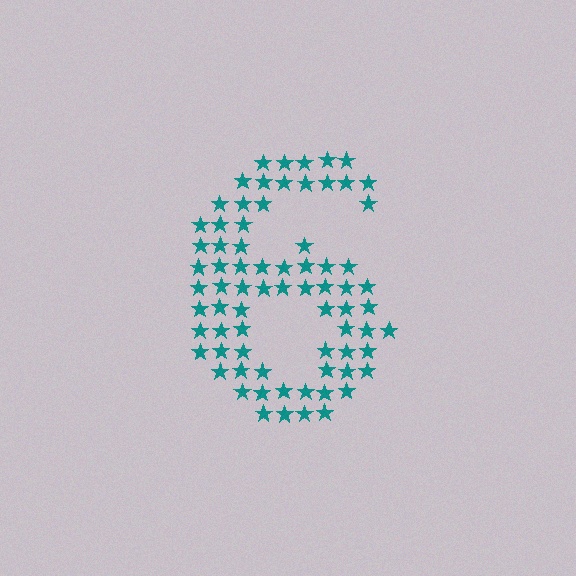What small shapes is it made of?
It is made of small stars.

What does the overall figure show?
The overall figure shows the digit 6.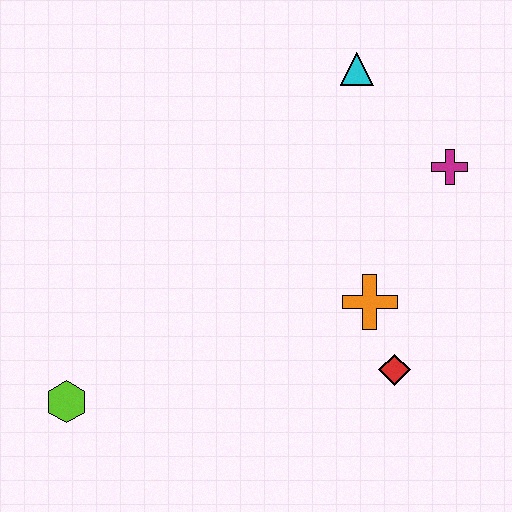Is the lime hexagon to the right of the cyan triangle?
No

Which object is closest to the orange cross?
The red diamond is closest to the orange cross.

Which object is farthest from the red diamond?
The lime hexagon is farthest from the red diamond.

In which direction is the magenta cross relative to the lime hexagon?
The magenta cross is to the right of the lime hexagon.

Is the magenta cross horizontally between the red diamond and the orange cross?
No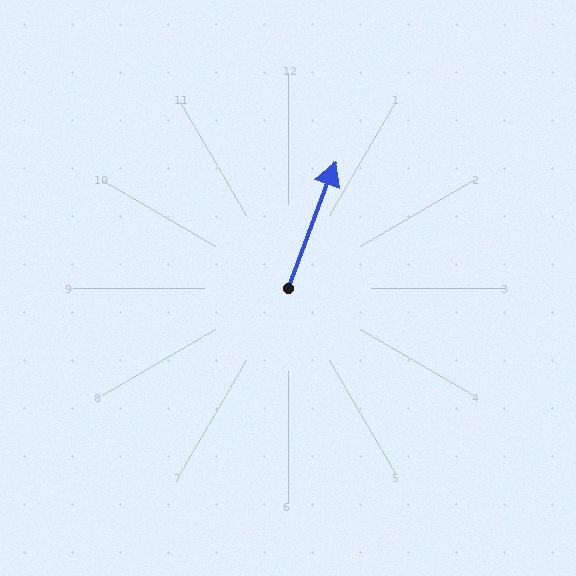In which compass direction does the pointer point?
North.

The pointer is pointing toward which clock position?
Roughly 1 o'clock.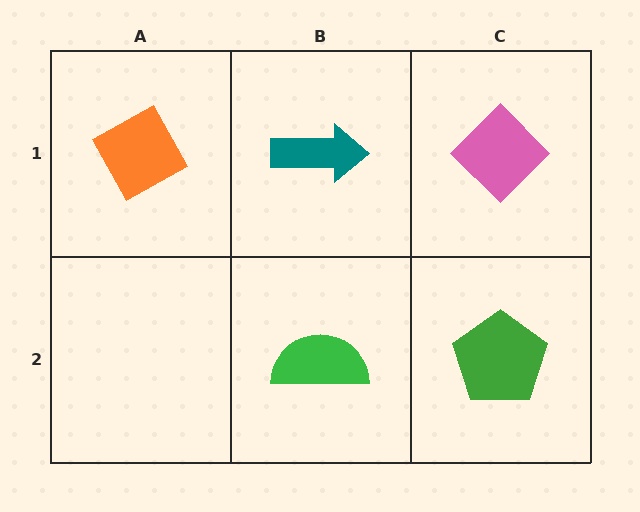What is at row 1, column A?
An orange diamond.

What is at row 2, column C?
A green pentagon.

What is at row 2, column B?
A green semicircle.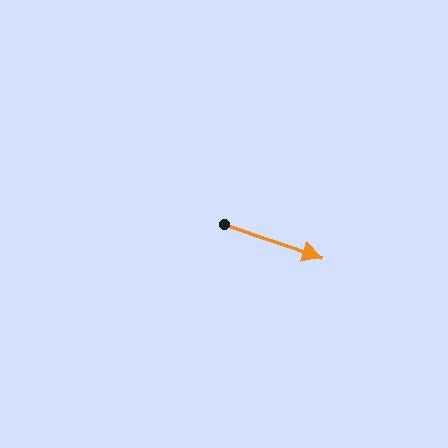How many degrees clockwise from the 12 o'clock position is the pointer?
Approximately 109 degrees.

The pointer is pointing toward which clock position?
Roughly 4 o'clock.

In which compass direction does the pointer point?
East.